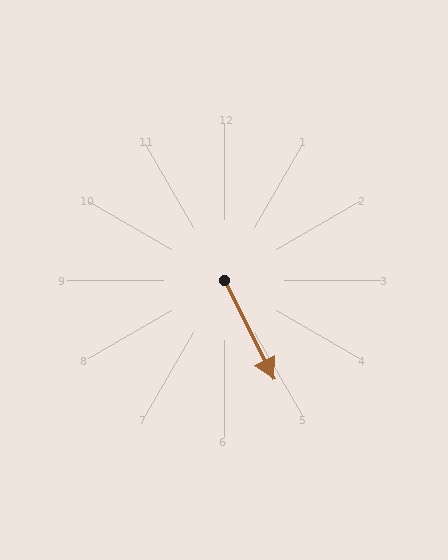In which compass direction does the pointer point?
Southeast.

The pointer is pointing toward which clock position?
Roughly 5 o'clock.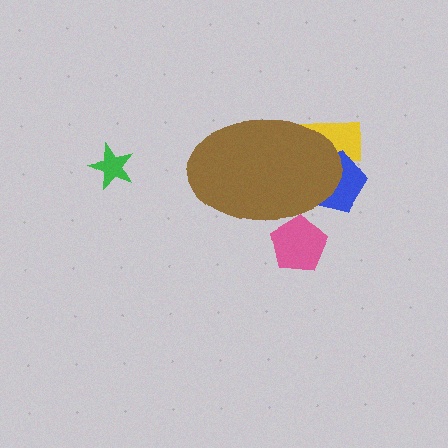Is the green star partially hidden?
No, the green star is fully visible.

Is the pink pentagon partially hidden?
Yes, the pink pentagon is partially hidden behind the brown ellipse.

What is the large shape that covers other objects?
A brown ellipse.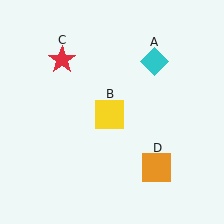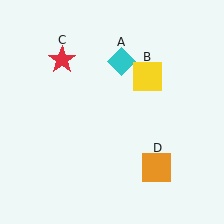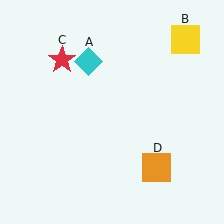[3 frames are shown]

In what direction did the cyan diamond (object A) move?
The cyan diamond (object A) moved left.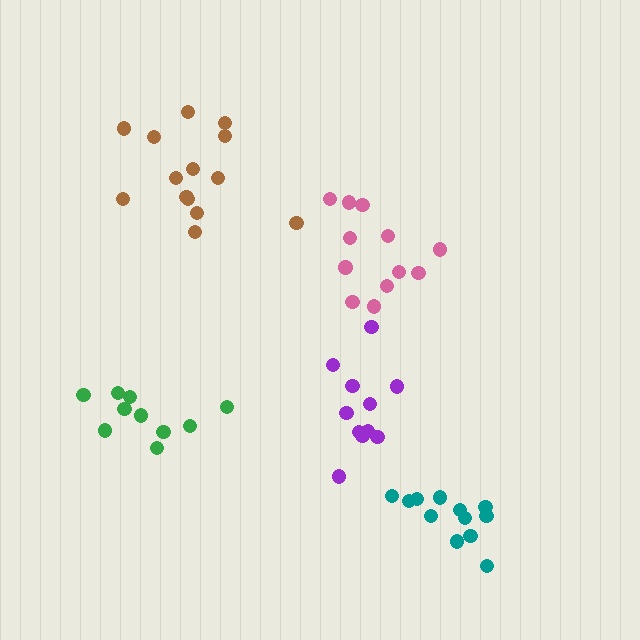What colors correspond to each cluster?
The clusters are colored: green, teal, brown, purple, pink.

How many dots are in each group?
Group 1: 10 dots, Group 2: 12 dots, Group 3: 14 dots, Group 4: 11 dots, Group 5: 12 dots (59 total).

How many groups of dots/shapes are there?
There are 5 groups.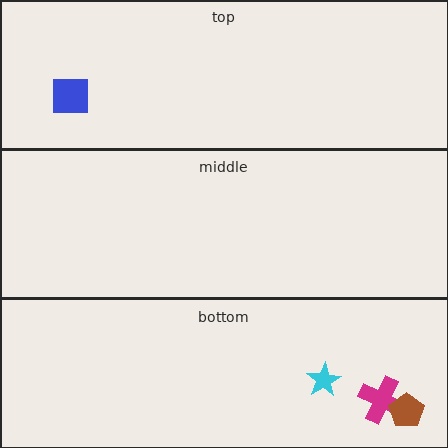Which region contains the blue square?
The top region.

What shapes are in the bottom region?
The cyan star, the magenta cross, the brown pentagon.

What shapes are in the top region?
The blue square.